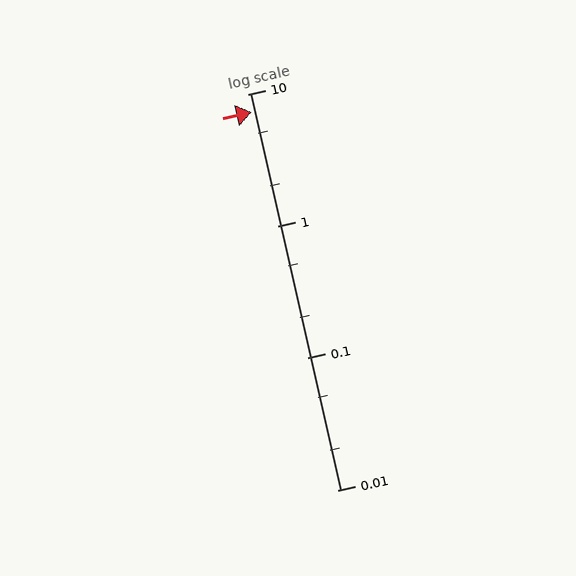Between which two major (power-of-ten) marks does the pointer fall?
The pointer is between 1 and 10.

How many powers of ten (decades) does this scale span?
The scale spans 3 decades, from 0.01 to 10.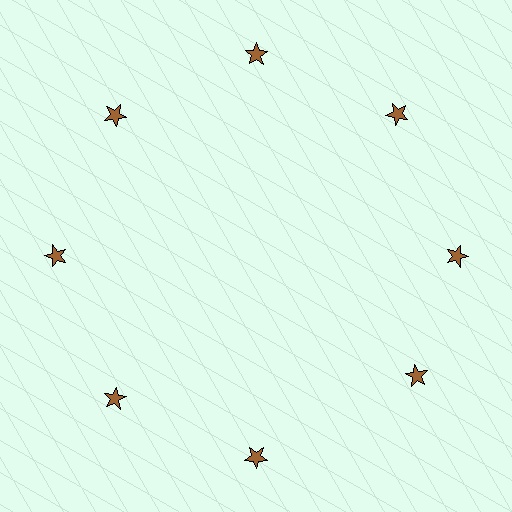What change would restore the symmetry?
The symmetry would be restored by rotating it back into even spacing with its neighbors so that all 8 stars sit at equal angles and equal distance from the center.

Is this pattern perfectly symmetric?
No. The 8 brown stars are arranged in a ring, but one element near the 4 o'clock position is rotated out of alignment along the ring, breaking the 8-fold rotational symmetry.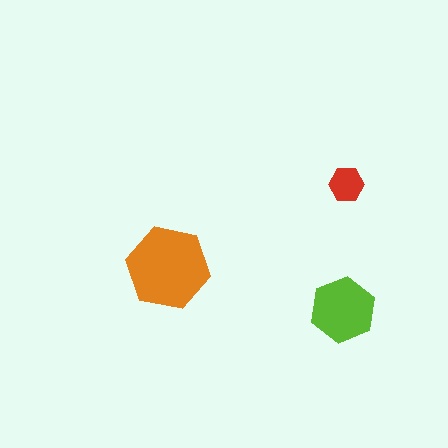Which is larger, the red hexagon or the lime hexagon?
The lime one.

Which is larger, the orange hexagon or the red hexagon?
The orange one.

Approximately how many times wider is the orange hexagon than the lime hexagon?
About 1.5 times wider.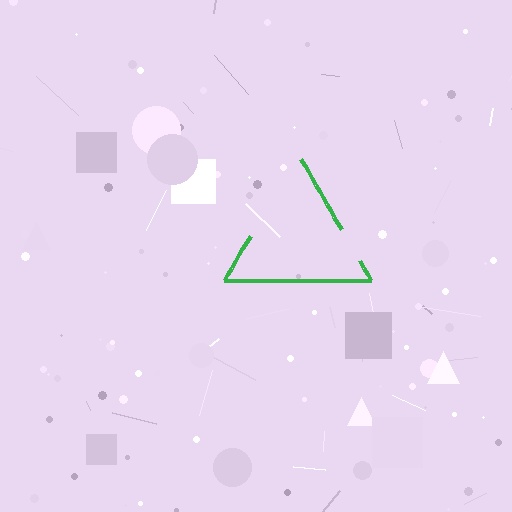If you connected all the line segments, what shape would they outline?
They would outline a triangle.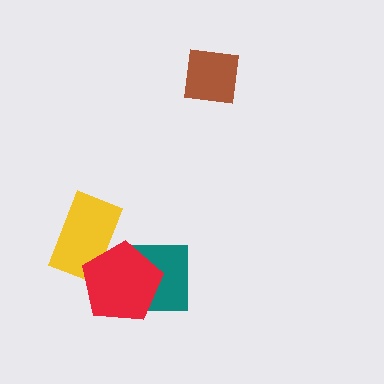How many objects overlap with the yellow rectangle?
1 object overlaps with the yellow rectangle.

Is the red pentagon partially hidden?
No, no other shape covers it.